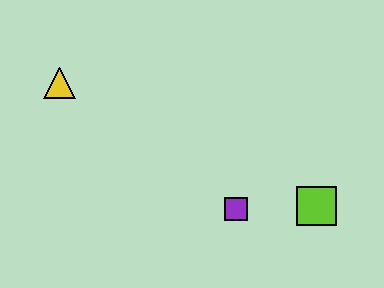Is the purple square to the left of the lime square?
Yes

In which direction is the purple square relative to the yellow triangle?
The purple square is to the right of the yellow triangle.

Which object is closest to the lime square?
The purple square is closest to the lime square.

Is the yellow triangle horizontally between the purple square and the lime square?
No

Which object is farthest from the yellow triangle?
The lime square is farthest from the yellow triangle.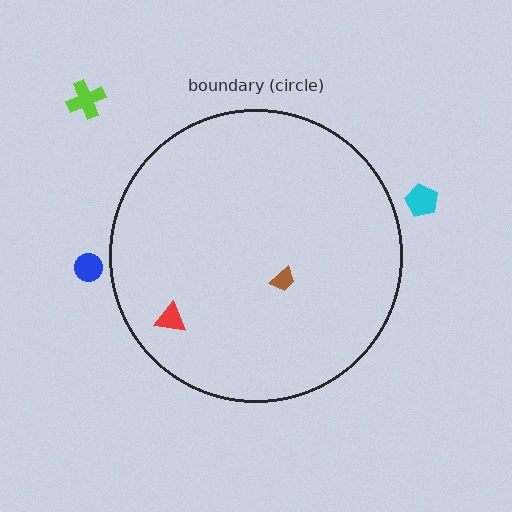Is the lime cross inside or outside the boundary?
Outside.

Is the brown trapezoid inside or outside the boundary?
Inside.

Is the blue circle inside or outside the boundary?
Outside.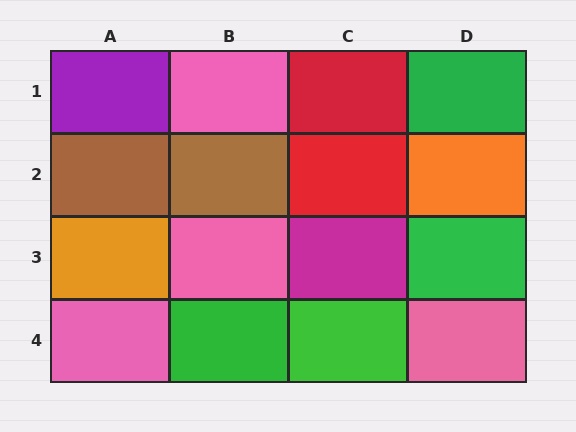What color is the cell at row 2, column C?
Red.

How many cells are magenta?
1 cell is magenta.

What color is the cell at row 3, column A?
Orange.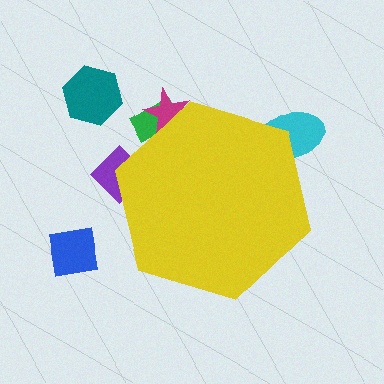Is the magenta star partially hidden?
Yes, the magenta star is partially hidden behind the yellow hexagon.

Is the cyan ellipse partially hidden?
Yes, the cyan ellipse is partially hidden behind the yellow hexagon.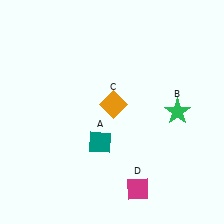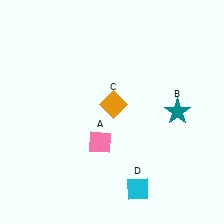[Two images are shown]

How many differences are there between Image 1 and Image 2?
There are 3 differences between the two images.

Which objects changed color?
A changed from teal to pink. B changed from green to teal. D changed from magenta to cyan.